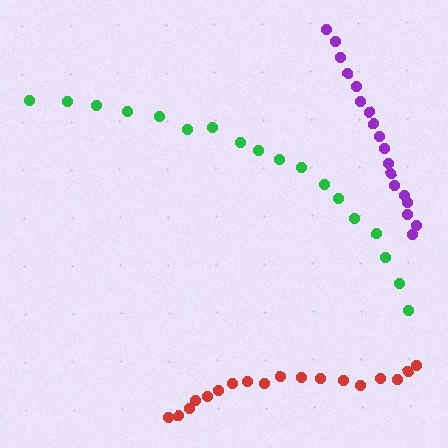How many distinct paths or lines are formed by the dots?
There are 3 distinct paths.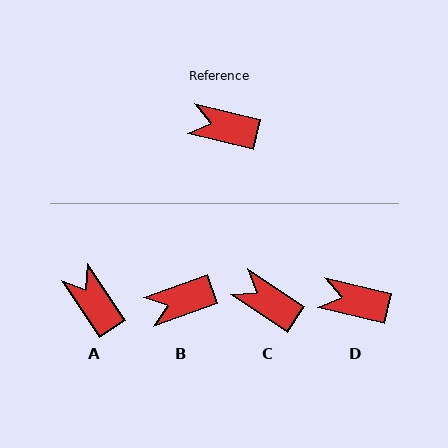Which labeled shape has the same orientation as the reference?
D.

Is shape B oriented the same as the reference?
No, it is off by about 34 degrees.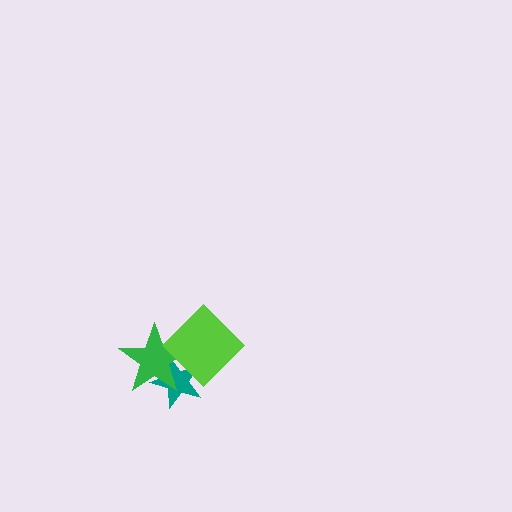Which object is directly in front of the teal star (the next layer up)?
The green star is directly in front of the teal star.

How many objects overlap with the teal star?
2 objects overlap with the teal star.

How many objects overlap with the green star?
2 objects overlap with the green star.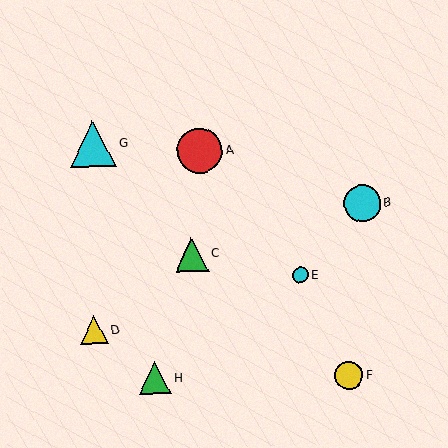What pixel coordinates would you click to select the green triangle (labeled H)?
Click at (155, 378) to select the green triangle H.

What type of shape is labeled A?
Shape A is a red circle.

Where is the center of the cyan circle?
The center of the cyan circle is at (300, 275).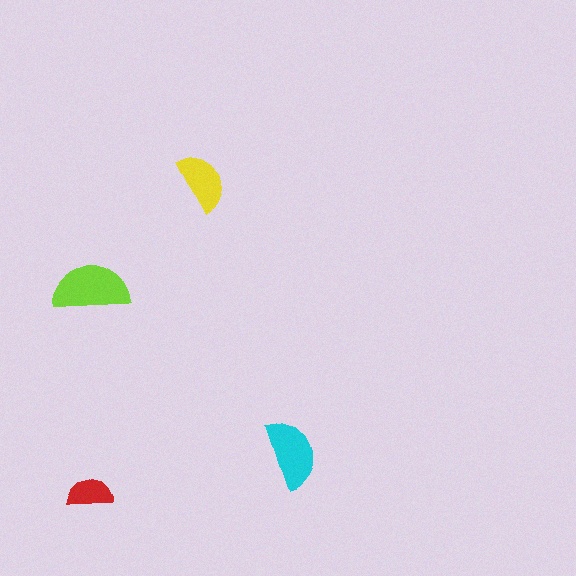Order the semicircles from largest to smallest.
the lime one, the cyan one, the yellow one, the red one.